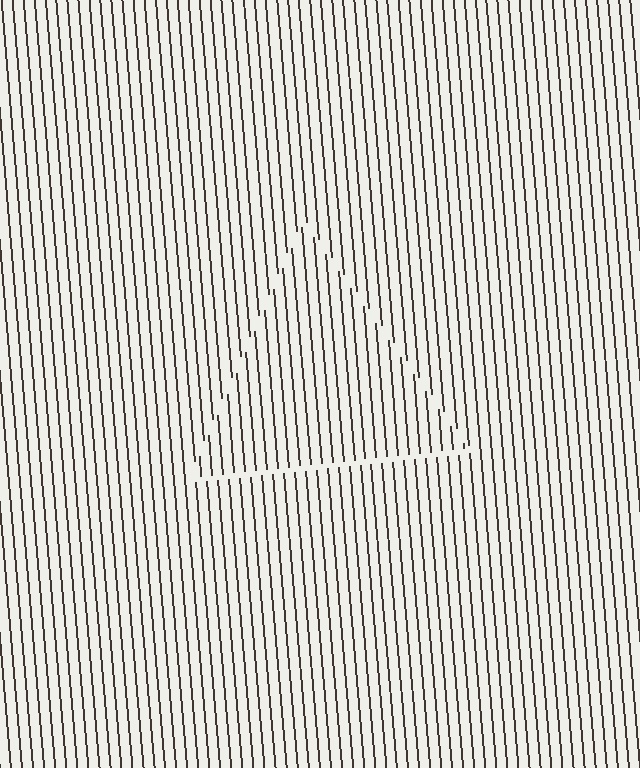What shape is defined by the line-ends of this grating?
An illusory triangle. The interior of the shape contains the same grating, shifted by half a period — the contour is defined by the phase discontinuity where line-ends from the inner and outer gratings abut.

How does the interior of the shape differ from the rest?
The interior of the shape contains the same grating, shifted by half a period — the contour is defined by the phase discontinuity where line-ends from the inner and outer gratings abut.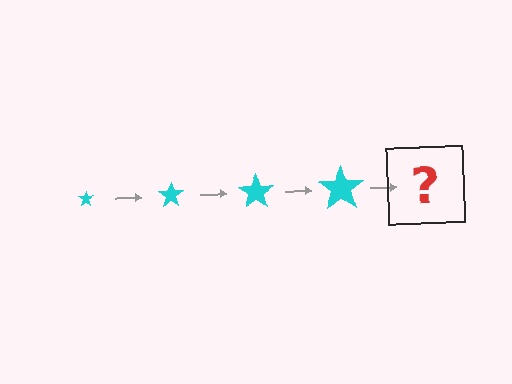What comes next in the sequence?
The next element should be a cyan star, larger than the previous one.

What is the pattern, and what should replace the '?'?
The pattern is that the star gets progressively larger each step. The '?' should be a cyan star, larger than the previous one.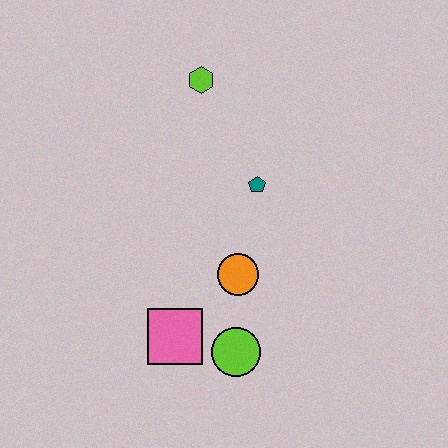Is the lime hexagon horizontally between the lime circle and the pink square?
Yes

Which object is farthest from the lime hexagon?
The lime circle is farthest from the lime hexagon.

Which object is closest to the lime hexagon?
The teal pentagon is closest to the lime hexagon.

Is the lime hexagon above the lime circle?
Yes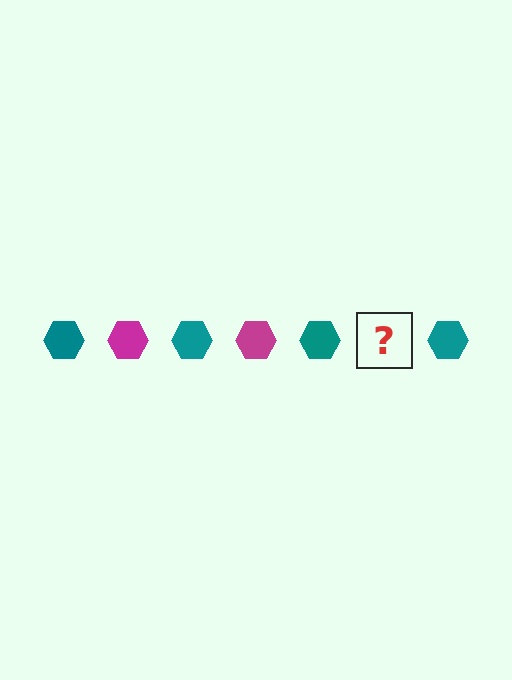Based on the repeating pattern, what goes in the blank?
The blank should be a magenta hexagon.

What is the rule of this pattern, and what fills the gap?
The rule is that the pattern cycles through teal, magenta hexagons. The gap should be filled with a magenta hexagon.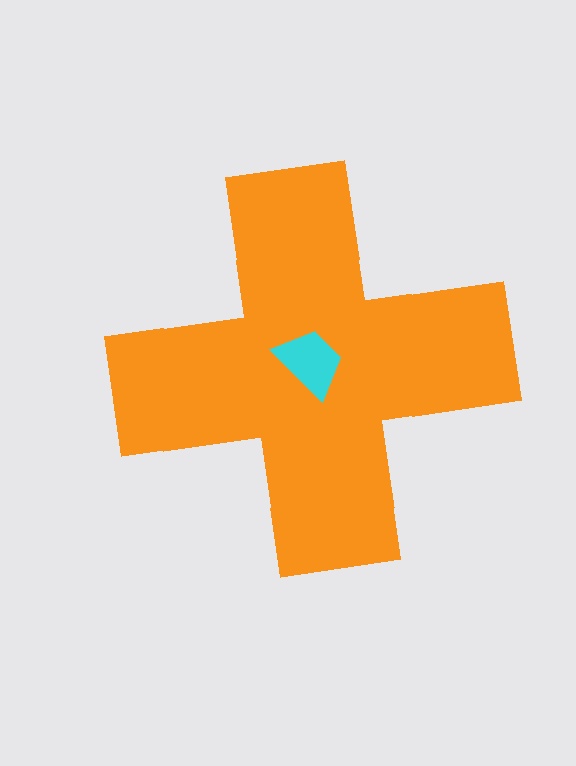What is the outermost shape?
The orange cross.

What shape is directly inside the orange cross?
The cyan trapezoid.